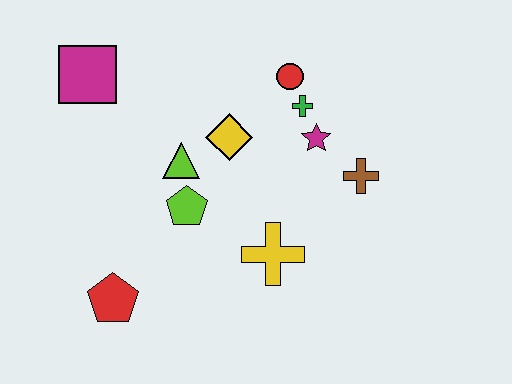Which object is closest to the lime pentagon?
The lime triangle is closest to the lime pentagon.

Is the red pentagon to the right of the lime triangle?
No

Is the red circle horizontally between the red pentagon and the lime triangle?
No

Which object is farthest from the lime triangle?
The brown cross is farthest from the lime triangle.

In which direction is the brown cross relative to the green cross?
The brown cross is below the green cross.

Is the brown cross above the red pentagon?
Yes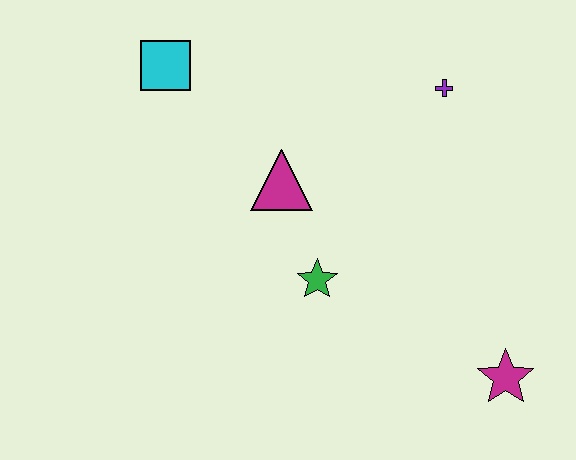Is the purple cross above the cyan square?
No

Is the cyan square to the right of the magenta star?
No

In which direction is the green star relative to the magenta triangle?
The green star is below the magenta triangle.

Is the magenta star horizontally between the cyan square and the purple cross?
No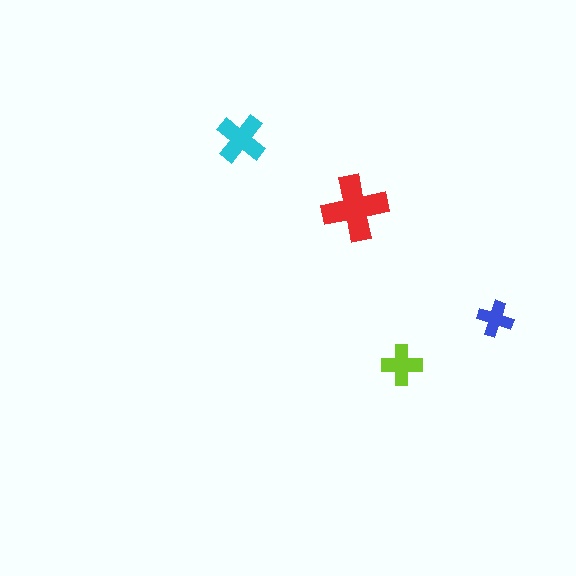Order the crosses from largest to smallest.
the red one, the cyan one, the lime one, the blue one.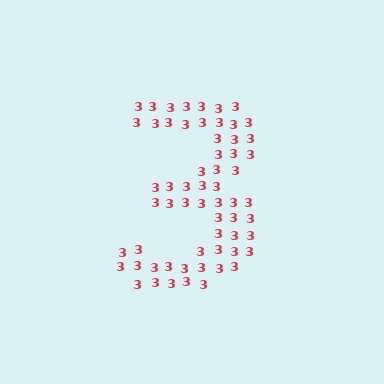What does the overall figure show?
The overall figure shows the digit 3.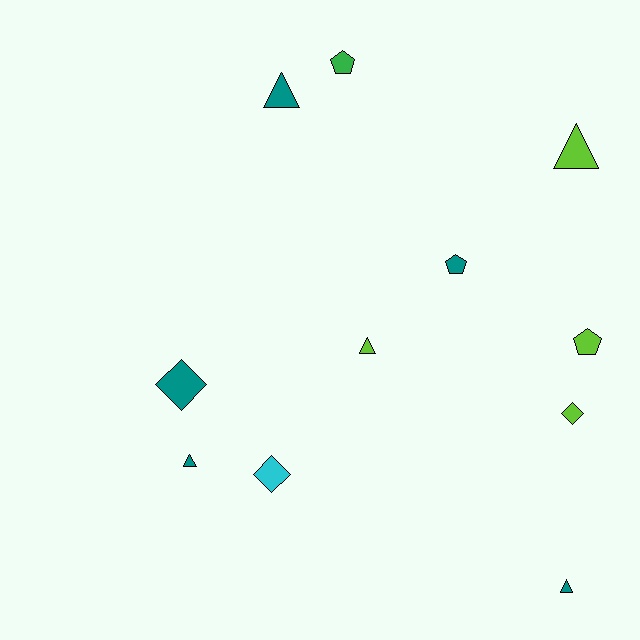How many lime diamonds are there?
There is 1 lime diamond.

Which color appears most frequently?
Teal, with 5 objects.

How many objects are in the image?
There are 11 objects.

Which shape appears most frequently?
Triangle, with 5 objects.